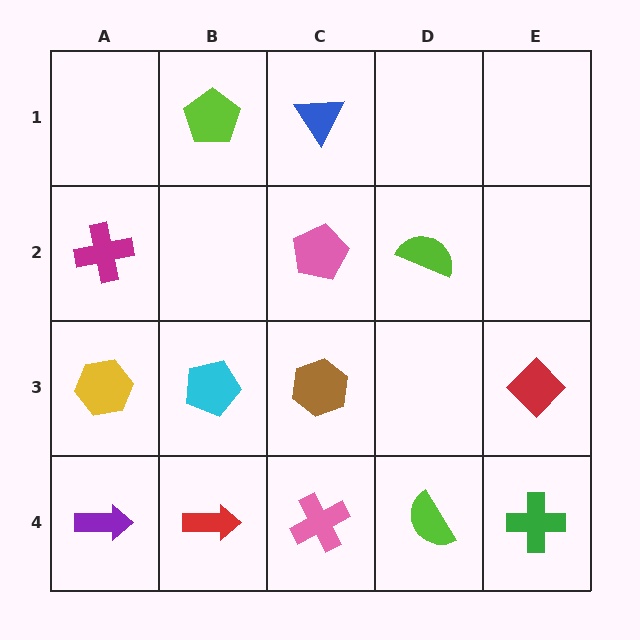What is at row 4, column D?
A lime semicircle.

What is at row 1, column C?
A blue triangle.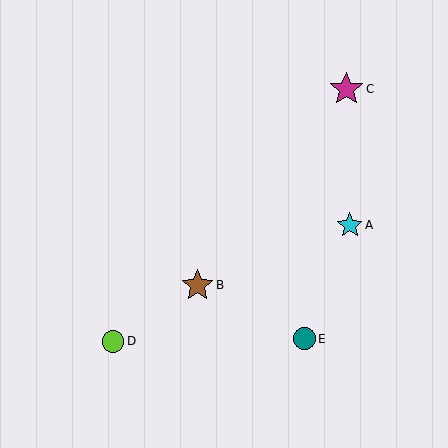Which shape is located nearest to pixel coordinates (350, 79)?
The magenta star (labeled C) at (346, 89) is nearest to that location.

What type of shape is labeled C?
Shape C is a magenta star.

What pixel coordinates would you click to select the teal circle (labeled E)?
Click at (304, 339) to select the teal circle E.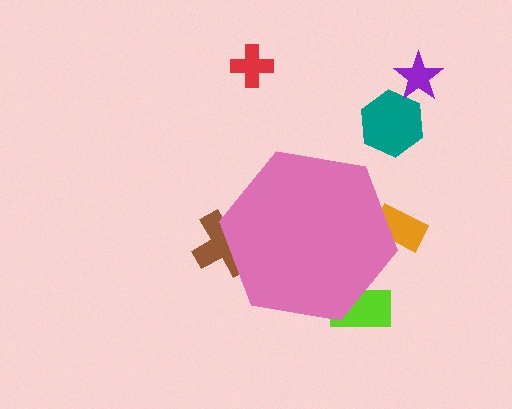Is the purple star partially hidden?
No, the purple star is fully visible.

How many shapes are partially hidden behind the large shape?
3 shapes are partially hidden.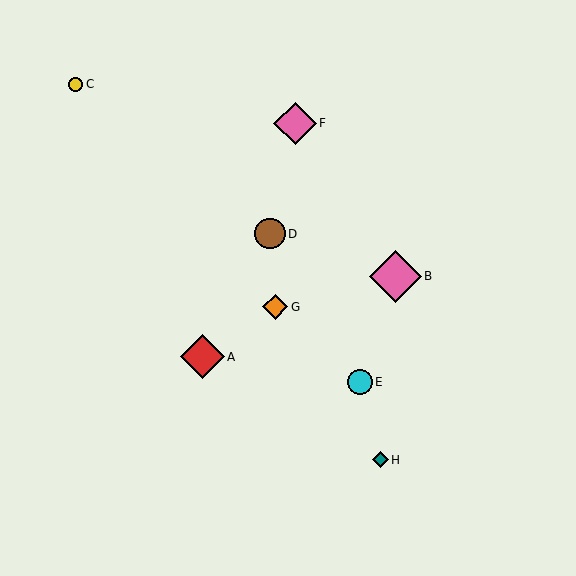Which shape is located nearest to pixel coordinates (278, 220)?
The brown circle (labeled D) at (270, 234) is nearest to that location.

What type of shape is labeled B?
Shape B is a pink diamond.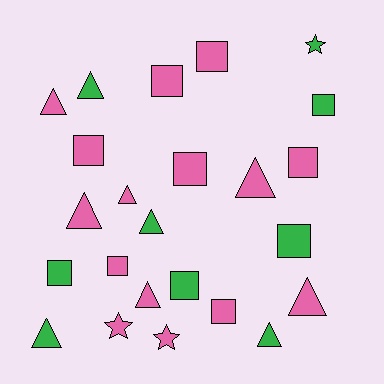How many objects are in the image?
There are 24 objects.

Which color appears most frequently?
Pink, with 15 objects.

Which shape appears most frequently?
Square, with 11 objects.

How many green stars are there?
There is 1 green star.